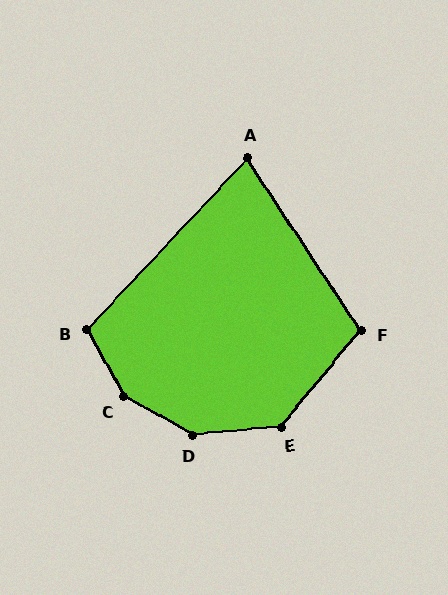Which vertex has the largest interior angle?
C, at approximately 148 degrees.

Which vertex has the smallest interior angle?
A, at approximately 77 degrees.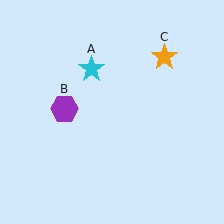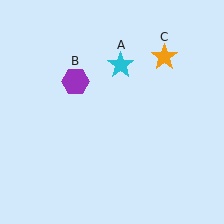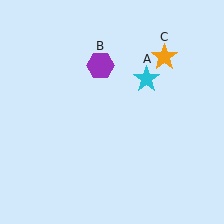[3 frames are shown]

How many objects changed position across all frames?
2 objects changed position: cyan star (object A), purple hexagon (object B).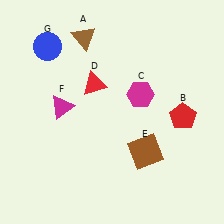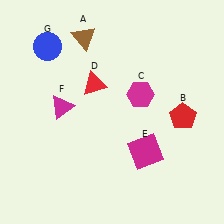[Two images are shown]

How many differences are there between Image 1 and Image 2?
There is 1 difference between the two images.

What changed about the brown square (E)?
In Image 1, E is brown. In Image 2, it changed to magenta.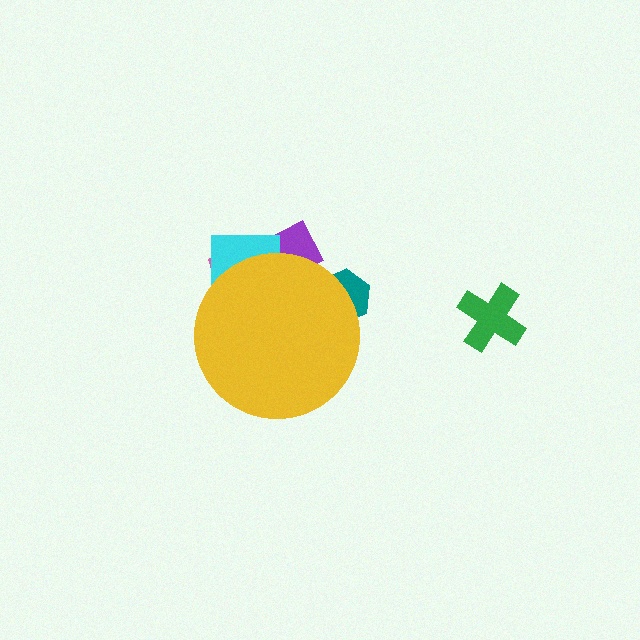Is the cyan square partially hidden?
Yes, the cyan square is partially hidden behind the yellow circle.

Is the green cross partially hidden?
No, the green cross is fully visible.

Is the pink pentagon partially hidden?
Yes, the pink pentagon is partially hidden behind the yellow circle.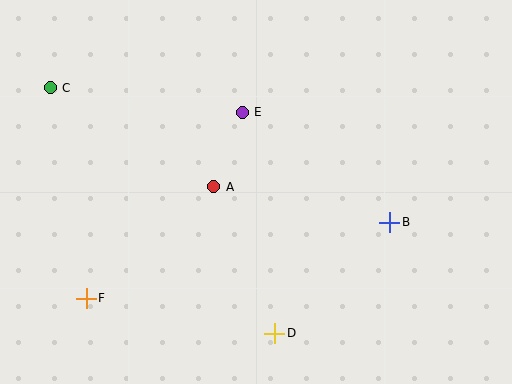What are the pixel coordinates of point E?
Point E is at (242, 112).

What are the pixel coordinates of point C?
Point C is at (50, 88).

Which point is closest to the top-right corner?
Point B is closest to the top-right corner.